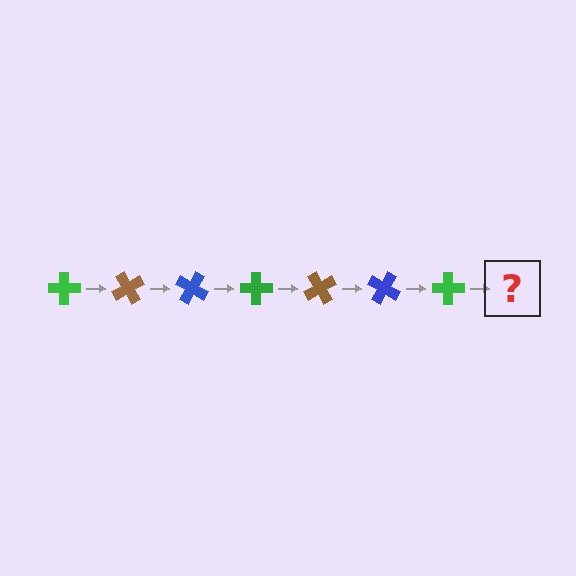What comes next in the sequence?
The next element should be a brown cross, rotated 420 degrees from the start.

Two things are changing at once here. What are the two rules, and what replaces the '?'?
The two rules are that it rotates 60 degrees each step and the color cycles through green, brown, and blue. The '?' should be a brown cross, rotated 420 degrees from the start.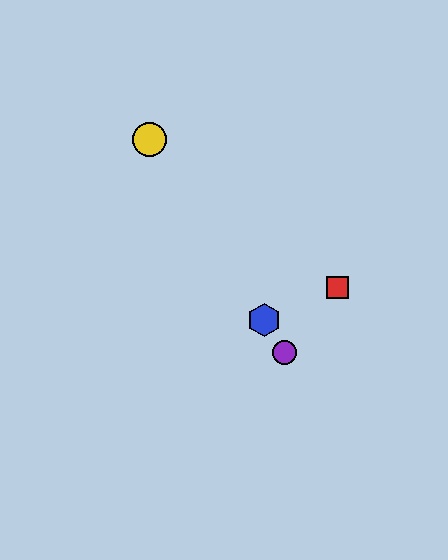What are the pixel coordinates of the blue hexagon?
The blue hexagon is at (264, 320).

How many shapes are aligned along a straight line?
4 shapes (the blue hexagon, the green hexagon, the yellow circle, the purple circle) are aligned along a straight line.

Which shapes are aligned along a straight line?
The blue hexagon, the green hexagon, the yellow circle, the purple circle are aligned along a straight line.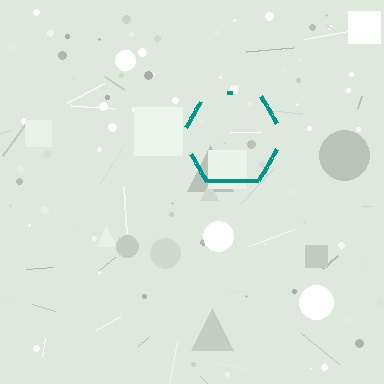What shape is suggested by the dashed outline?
The dashed outline suggests a hexagon.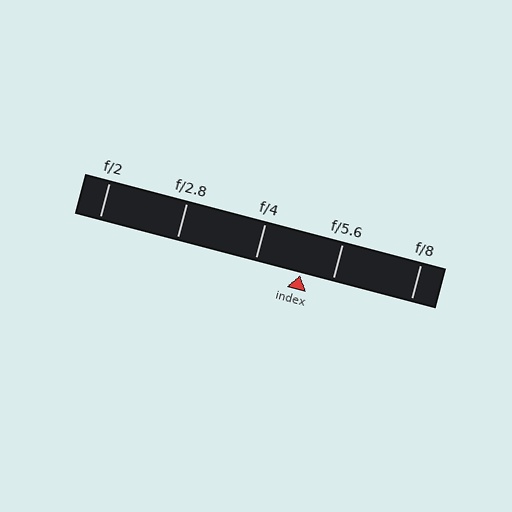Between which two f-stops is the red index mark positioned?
The index mark is between f/4 and f/5.6.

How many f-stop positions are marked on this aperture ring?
There are 5 f-stop positions marked.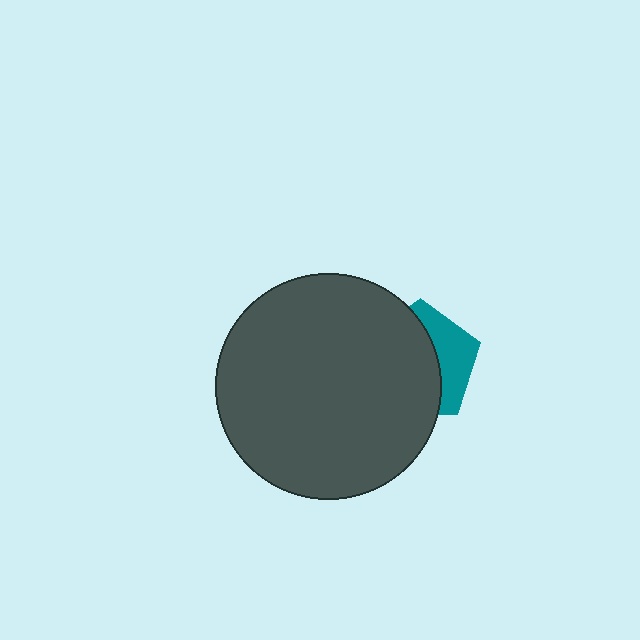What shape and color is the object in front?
The object in front is a dark gray circle.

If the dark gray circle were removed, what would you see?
You would see the complete teal pentagon.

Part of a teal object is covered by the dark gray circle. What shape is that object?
It is a pentagon.